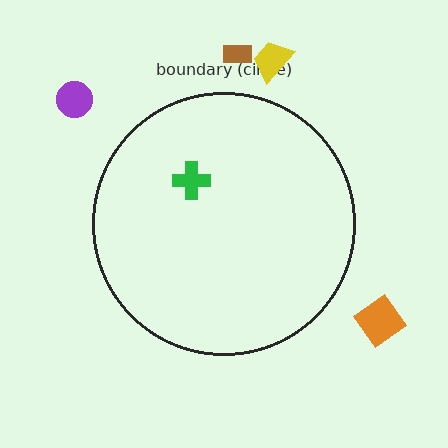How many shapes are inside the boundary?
1 inside, 4 outside.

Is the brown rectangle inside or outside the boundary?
Outside.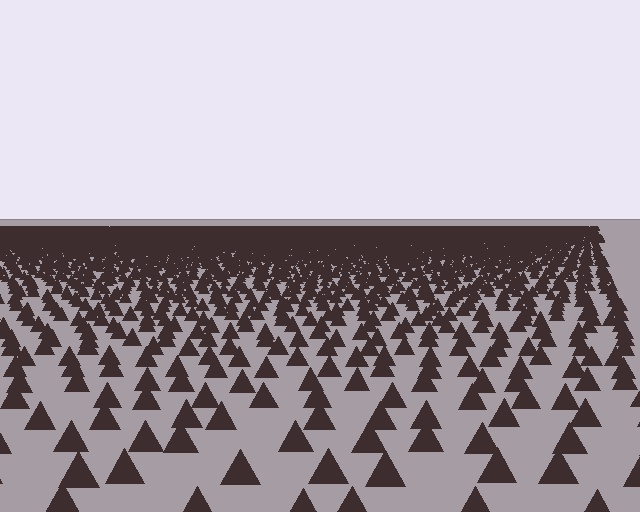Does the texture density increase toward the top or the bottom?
Density increases toward the top.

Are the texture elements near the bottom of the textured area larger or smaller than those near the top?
Larger. Near the bottom, elements are closer to the viewer and appear at a bigger on-screen size.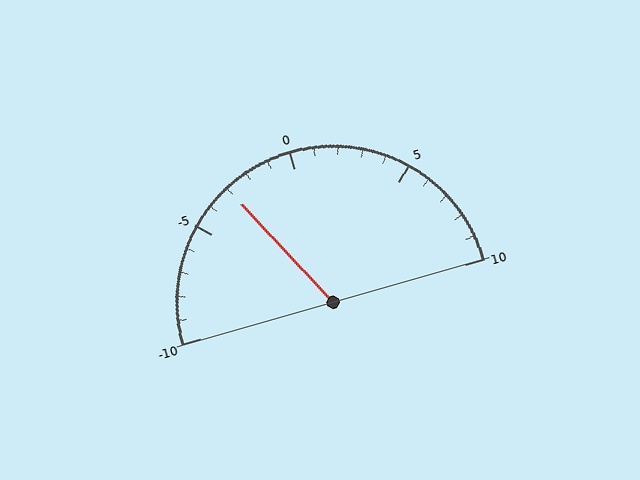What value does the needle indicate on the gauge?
The needle indicates approximately -3.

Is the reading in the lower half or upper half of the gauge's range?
The reading is in the lower half of the range (-10 to 10).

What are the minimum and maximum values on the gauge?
The gauge ranges from -10 to 10.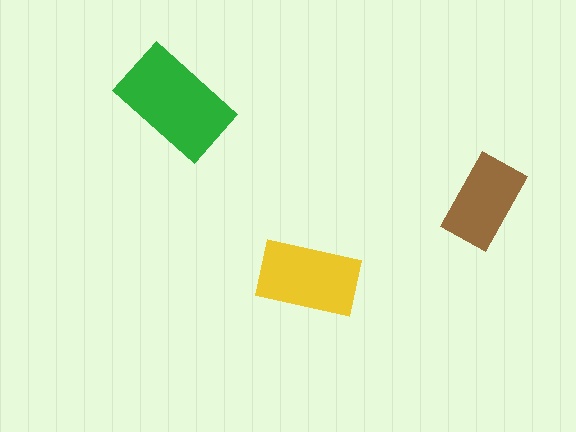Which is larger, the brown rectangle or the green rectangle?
The green one.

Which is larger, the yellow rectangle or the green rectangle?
The green one.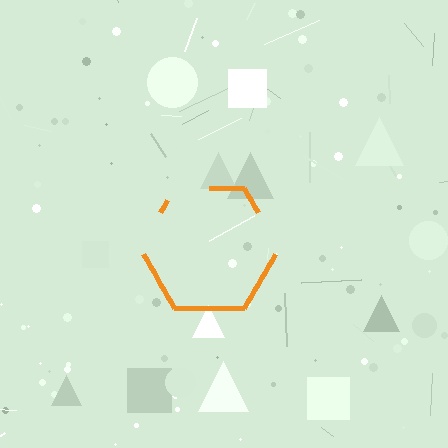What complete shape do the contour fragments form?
The contour fragments form a hexagon.